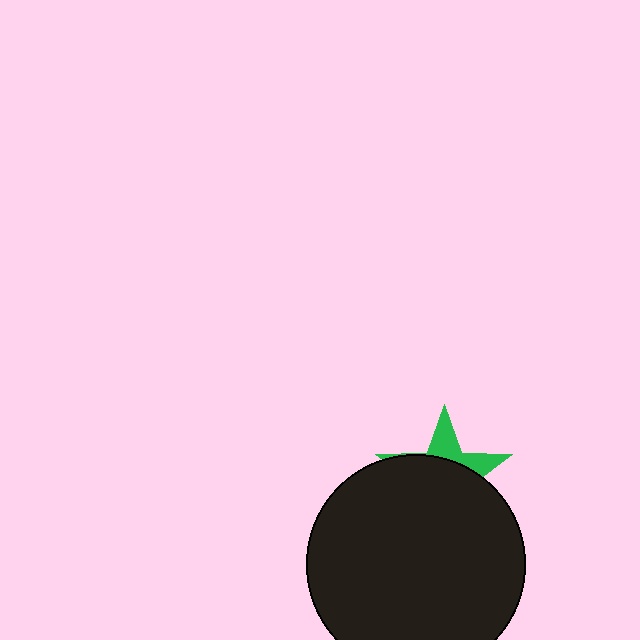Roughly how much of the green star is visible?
A small part of it is visible (roughly 30%).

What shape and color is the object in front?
The object in front is a black circle.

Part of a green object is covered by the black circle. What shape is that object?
It is a star.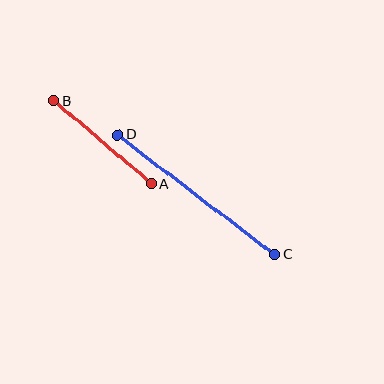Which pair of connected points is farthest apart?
Points C and D are farthest apart.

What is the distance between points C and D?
The distance is approximately 198 pixels.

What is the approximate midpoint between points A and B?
The midpoint is at approximately (103, 142) pixels.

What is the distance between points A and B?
The distance is approximately 128 pixels.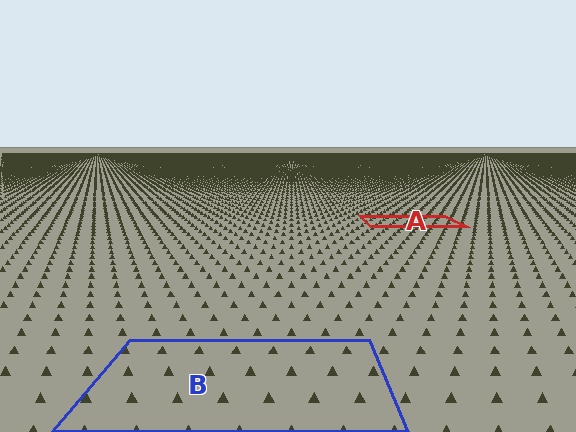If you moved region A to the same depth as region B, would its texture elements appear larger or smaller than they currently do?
They would appear larger. At a closer depth, the same texture elements are projected at a bigger on-screen size.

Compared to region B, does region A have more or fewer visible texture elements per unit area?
Region A has more texture elements per unit area — they are packed more densely because it is farther away.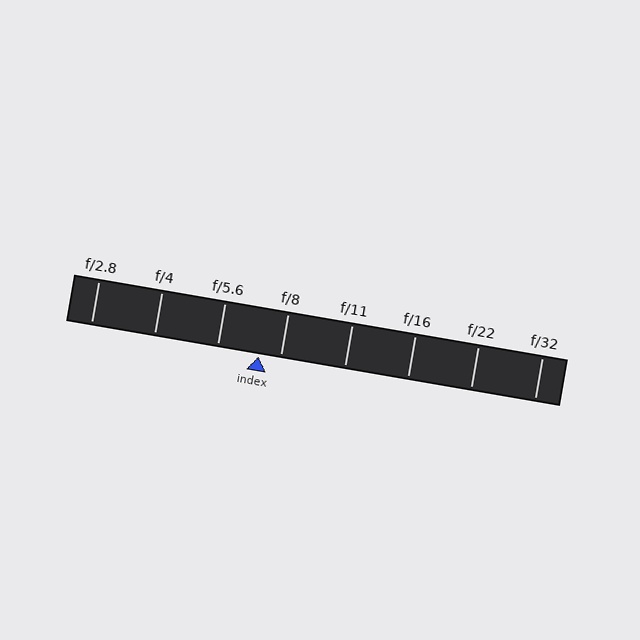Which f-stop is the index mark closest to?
The index mark is closest to f/8.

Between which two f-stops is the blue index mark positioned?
The index mark is between f/5.6 and f/8.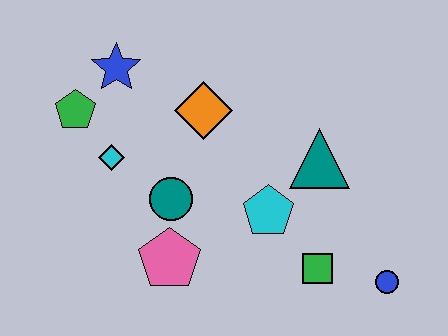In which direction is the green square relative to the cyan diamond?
The green square is to the right of the cyan diamond.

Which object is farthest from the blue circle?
The green pentagon is farthest from the blue circle.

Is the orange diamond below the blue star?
Yes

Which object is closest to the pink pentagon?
The teal circle is closest to the pink pentagon.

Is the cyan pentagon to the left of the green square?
Yes